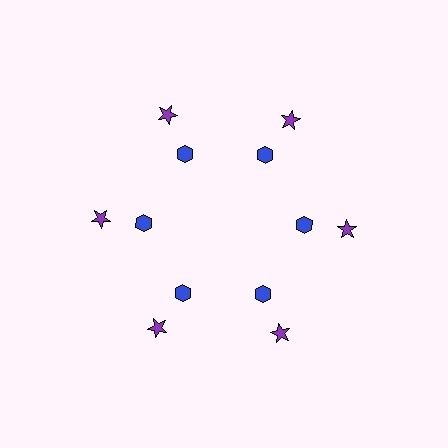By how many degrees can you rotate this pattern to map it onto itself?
The pattern maps onto itself every 60 degrees of rotation.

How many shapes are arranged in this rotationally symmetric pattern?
There are 12 shapes, arranged in 6 groups of 2.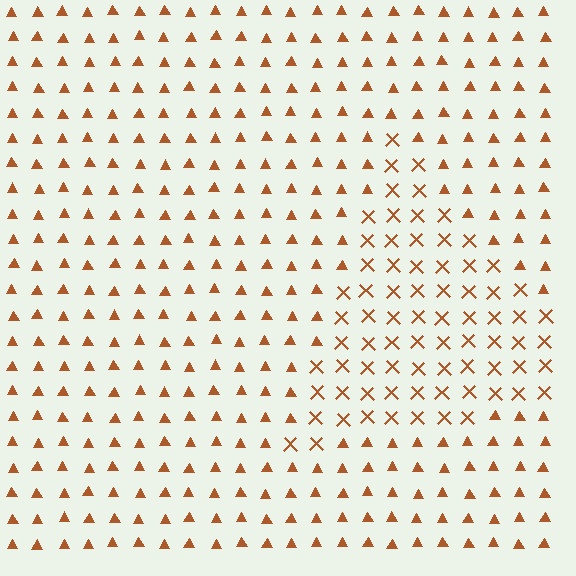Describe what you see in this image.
The image is filled with small brown elements arranged in a uniform grid. A triangle-shaped region contains X marks, while the surrounding area contains triangles. The boundary is defined purely by the change in element shape.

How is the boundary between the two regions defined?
The boundary is defined by a change in element shape: X marks inside vs. triangles outside. All elements share the same color and spacing.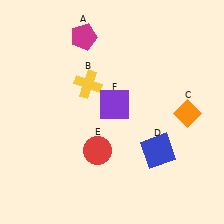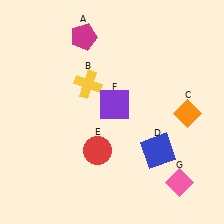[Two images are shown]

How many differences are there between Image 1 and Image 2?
There is 1 difference between the two images.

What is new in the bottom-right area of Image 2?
A pink diamond (G) was added in the bottom-right area of Image 2.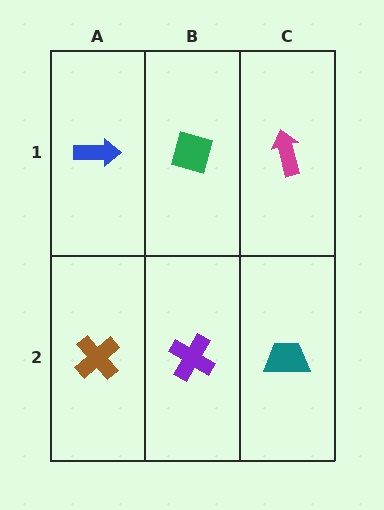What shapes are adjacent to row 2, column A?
A blue arrow (row 1, column A), a purple cross (row 2, column B).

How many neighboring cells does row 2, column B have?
3.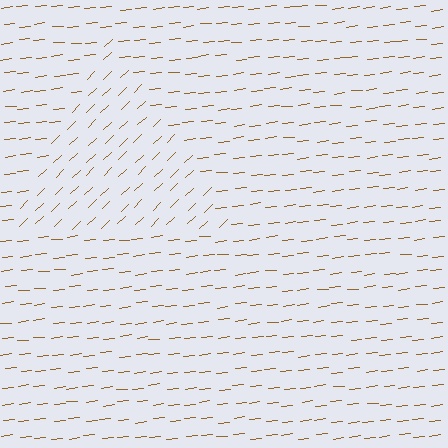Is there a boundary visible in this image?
Yes, there is a texture boundary formed by a change in line orientation.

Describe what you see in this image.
The image is filled with small brown line segments. A triangle region in the image has lines oriented differently from the surrounding lines, creating a visible texture boundary.